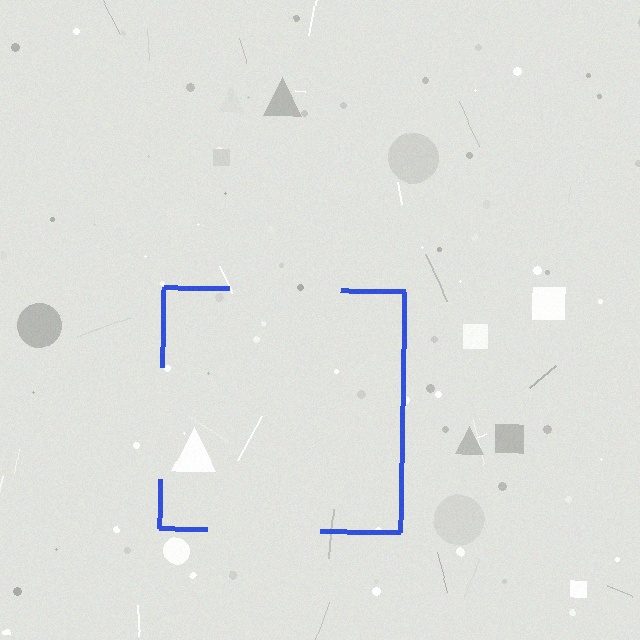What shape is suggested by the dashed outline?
The dashed outline suggests a square.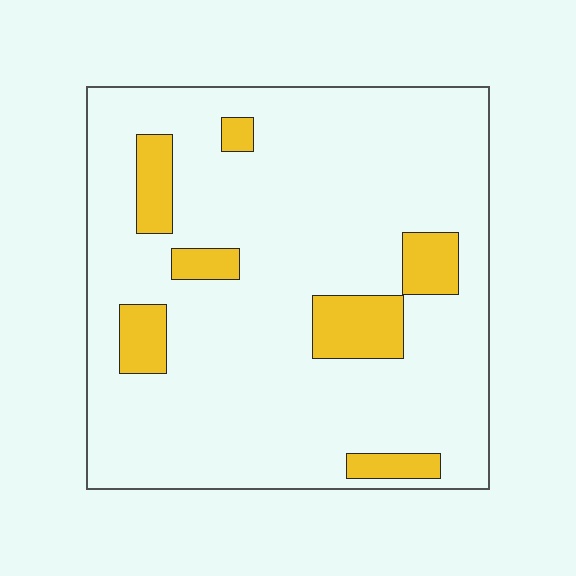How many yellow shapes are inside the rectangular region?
7.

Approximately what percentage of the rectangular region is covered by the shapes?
Approximately 15%.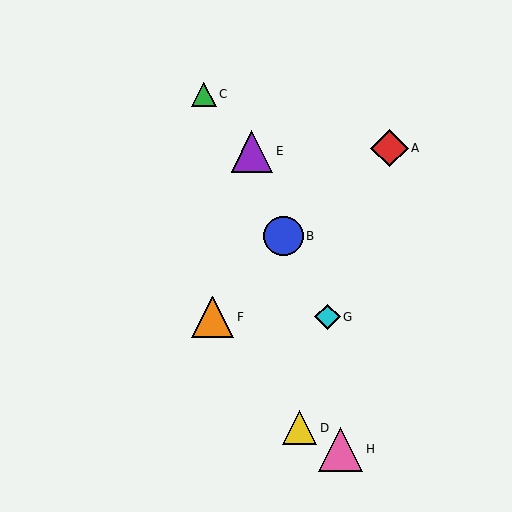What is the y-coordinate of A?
Object A is at y≈148.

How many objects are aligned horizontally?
2 objects (F, G) are aligned horizontally.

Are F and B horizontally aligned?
No, F is at y≈317 and B is at y≈236.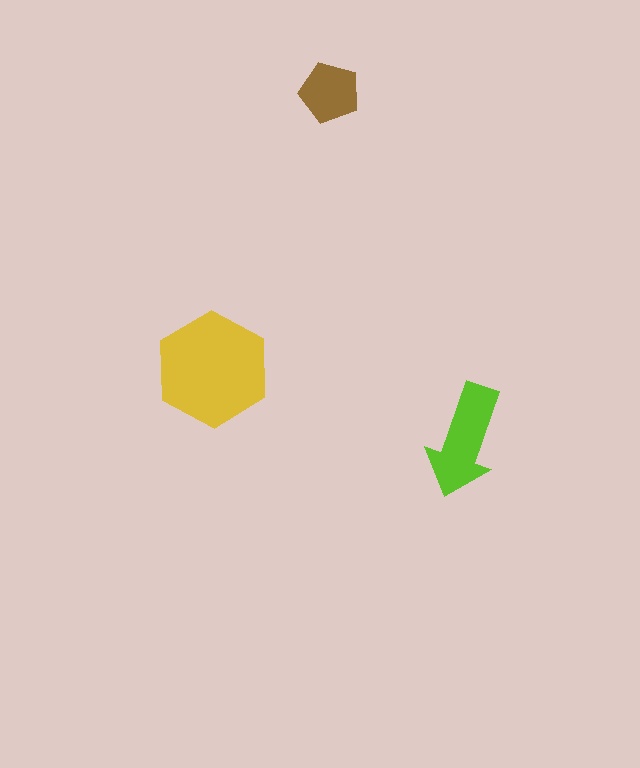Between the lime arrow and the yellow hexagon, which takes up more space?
The yellow hexagon.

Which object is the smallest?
The brown pentagon.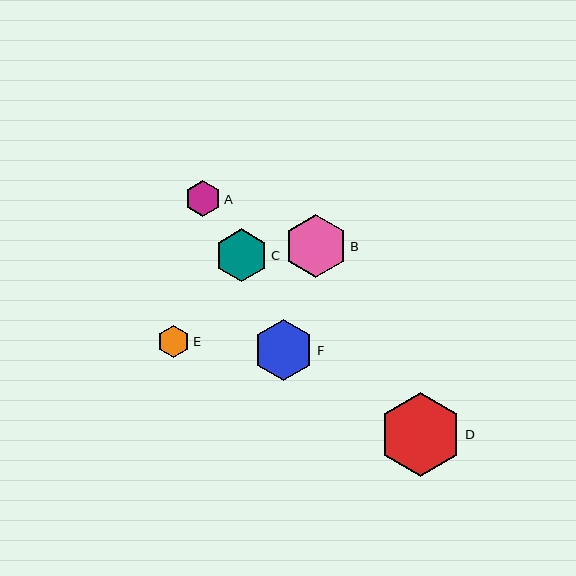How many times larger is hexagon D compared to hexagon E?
Hexagon D is approximately 2.6 times the size of hexagon E.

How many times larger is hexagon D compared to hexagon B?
Hexagon D is approximately 1.3 times the size of hexagon B.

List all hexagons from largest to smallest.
From largest to smallest: D, B, F, C, A, E.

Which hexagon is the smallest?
Hexagon E is the smallest with a size of approximately 32 pixels.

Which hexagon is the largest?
Hexagon D is the largest with a size of approximately 84 pixels.